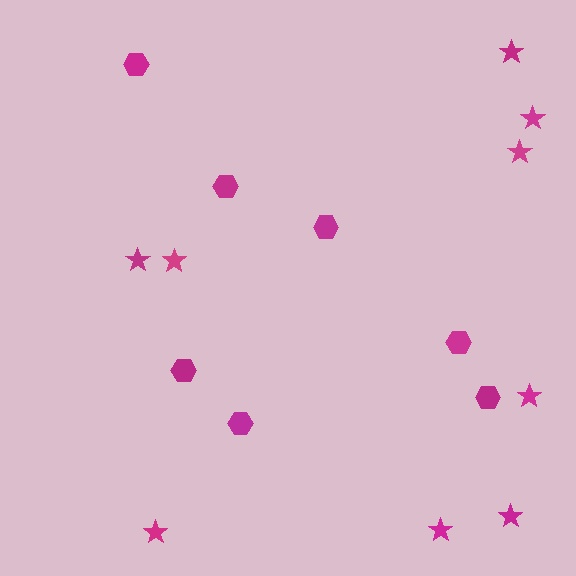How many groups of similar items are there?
There are 2 groups: one group of stars (9) and one group of hexagons (7).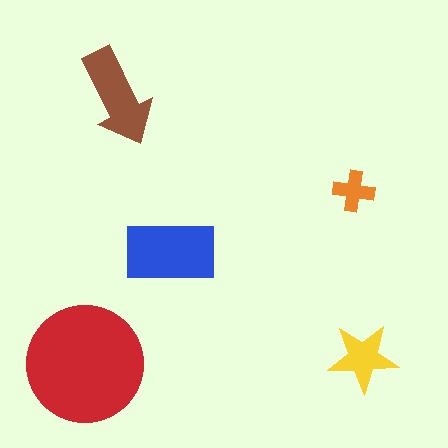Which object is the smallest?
The orange cross.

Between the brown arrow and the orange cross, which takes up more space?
The brown arrow.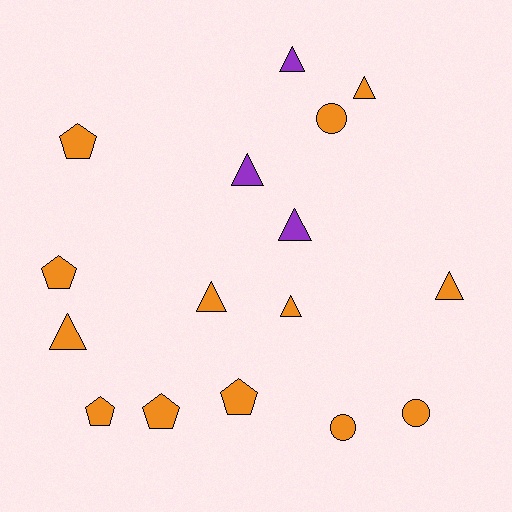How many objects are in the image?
There are 16 objects.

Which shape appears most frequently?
Triangle, with 8 objects.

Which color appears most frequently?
Orange, with 13 objects.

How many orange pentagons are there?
There are 5 orange pentagons.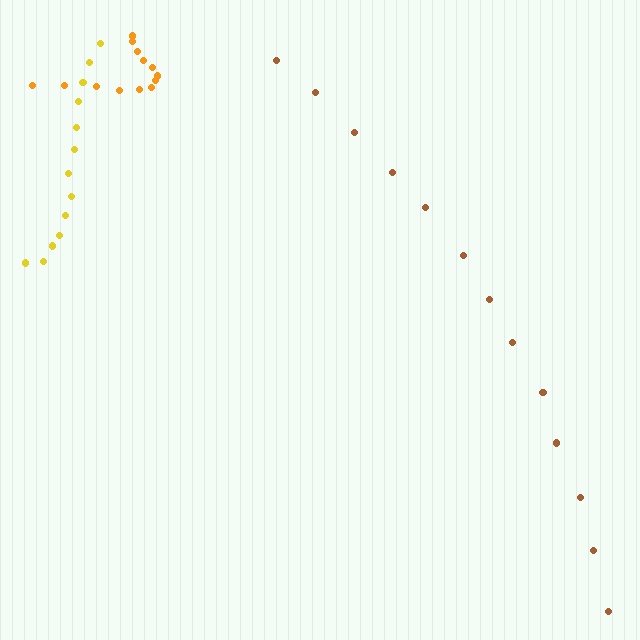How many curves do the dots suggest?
There are 3 distinct paths.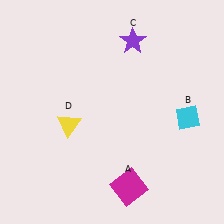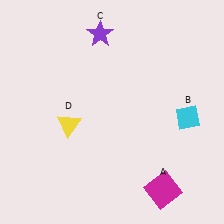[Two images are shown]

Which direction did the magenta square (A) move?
The magenta square (A) moved right.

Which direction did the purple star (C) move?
The purple star (C) moved left.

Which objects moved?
The objects that moved are: the magenta square (A), the purple star (C).